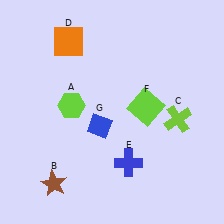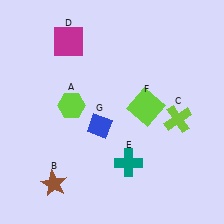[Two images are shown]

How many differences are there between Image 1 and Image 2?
There are 2 differences between the two images.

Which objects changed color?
D changed from orange to magenta. E changed from blue to teal.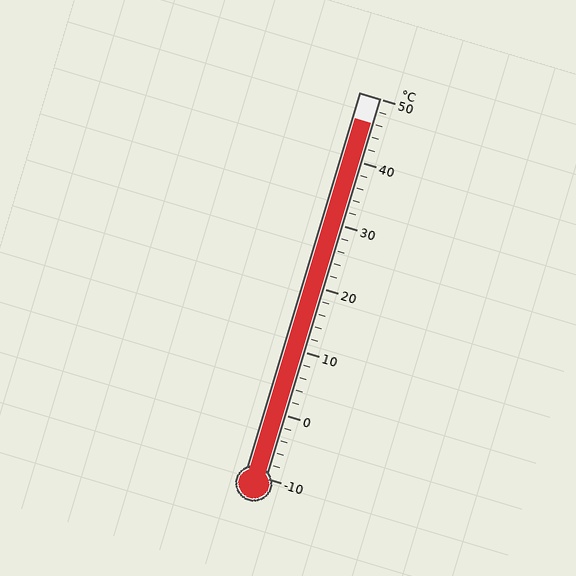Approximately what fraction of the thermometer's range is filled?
The thermometer is filled to approximately 95% of its range.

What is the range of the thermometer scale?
The thermometer scale ranges from -10°C to 50°C.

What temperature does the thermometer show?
The thermometer shows approximately 46°C.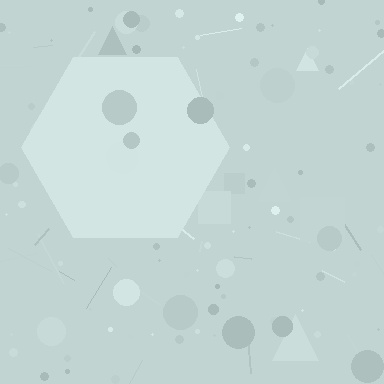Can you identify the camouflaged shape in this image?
The camouflaged shape is a hexagon.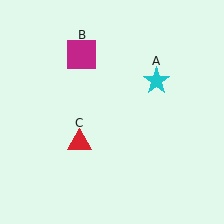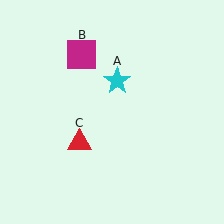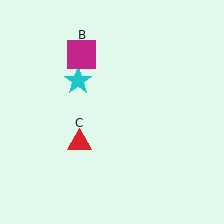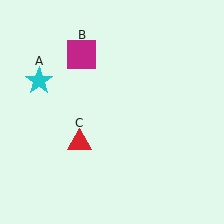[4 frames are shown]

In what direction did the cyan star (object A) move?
The cyan star (object A) moved left.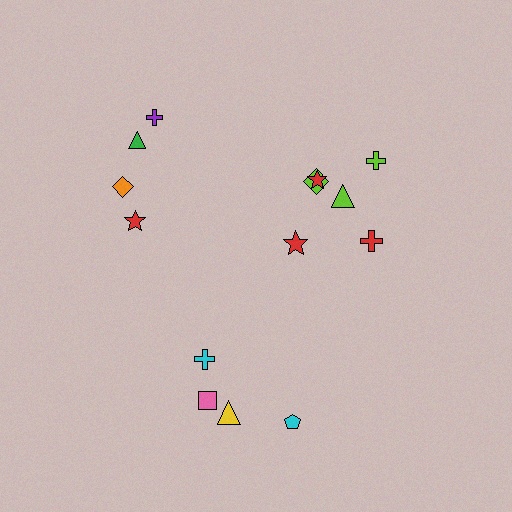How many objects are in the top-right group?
There are 6 objects.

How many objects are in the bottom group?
There are 4 objects.